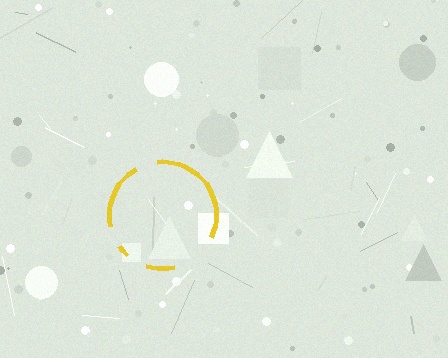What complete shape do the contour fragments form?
The contour fragments form a circle.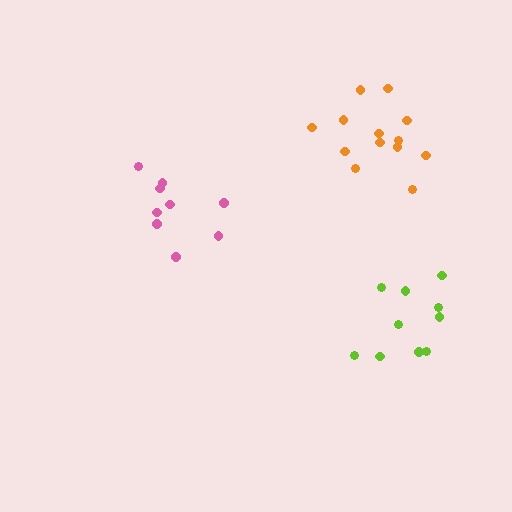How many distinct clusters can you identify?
There are 3 distinct clusters.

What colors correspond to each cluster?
The clusters are colored: pink, orange, lime.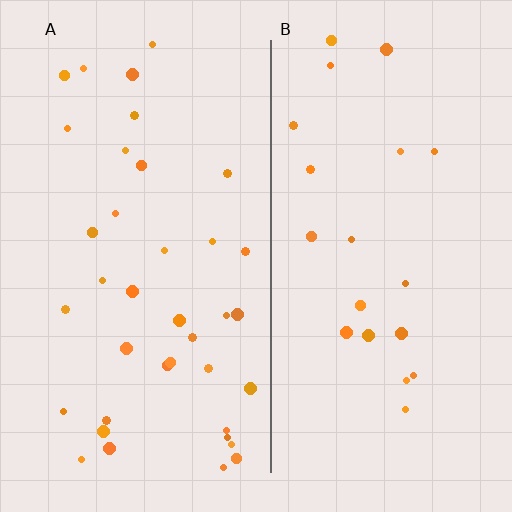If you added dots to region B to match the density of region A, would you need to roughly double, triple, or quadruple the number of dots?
Approximately double.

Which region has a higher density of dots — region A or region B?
A (the left).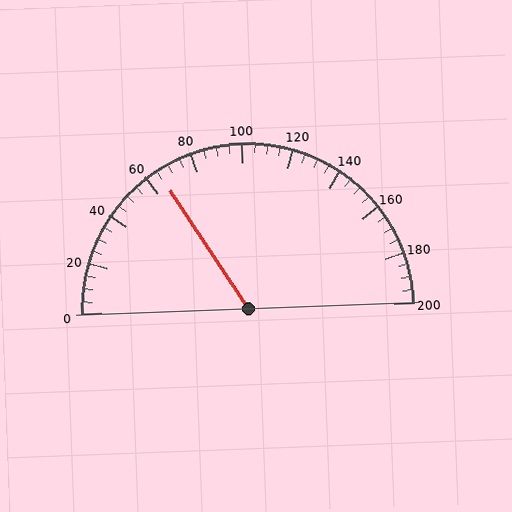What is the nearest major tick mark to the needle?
The nearest major tick mark is 60.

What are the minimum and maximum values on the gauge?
The gauge ranges from 0 to 200.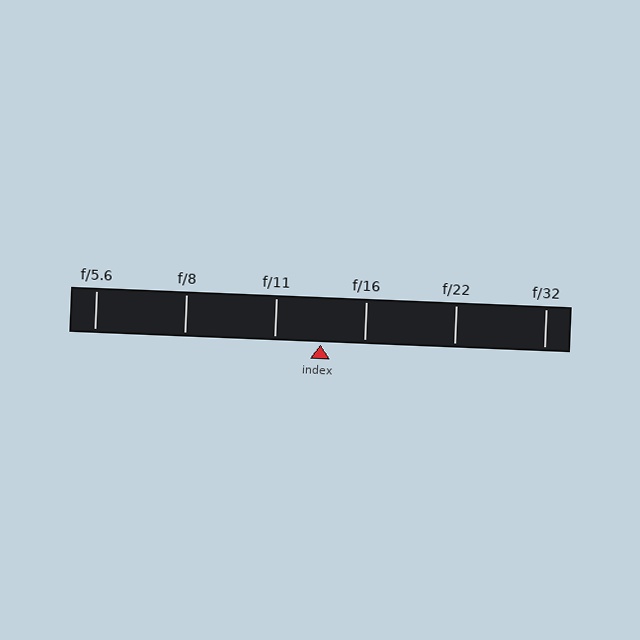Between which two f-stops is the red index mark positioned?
The index mark is between f/11 and f/16.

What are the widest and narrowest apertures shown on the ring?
The widest aperture shown is f/5.6 and the narrowest is f/32.